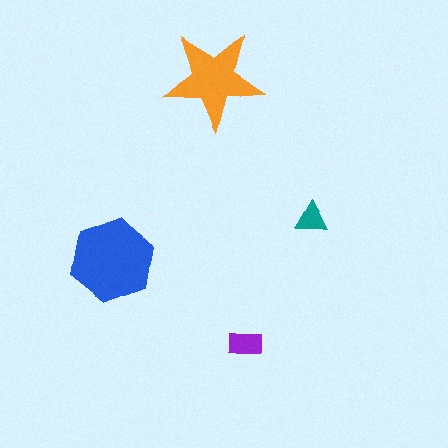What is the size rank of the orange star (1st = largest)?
2nd.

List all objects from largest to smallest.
The blue hexagon, the orange star, the purple rectangle, the teal triangle.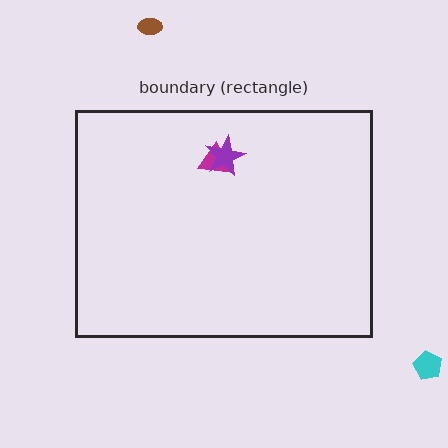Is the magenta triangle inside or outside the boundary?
Inside.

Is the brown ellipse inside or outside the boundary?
Outside.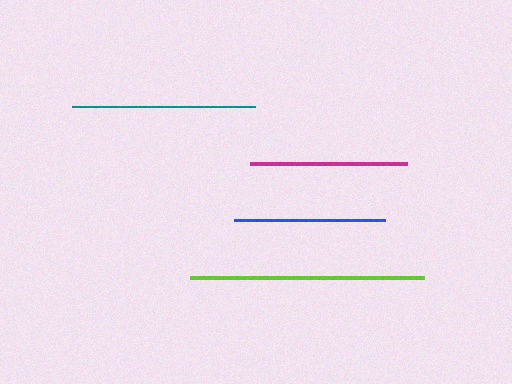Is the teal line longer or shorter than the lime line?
The lime line is longer than the teal line.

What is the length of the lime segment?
The lime segment is approximately 235 pixels long.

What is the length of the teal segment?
The teal segment is approximately 183 pixels long.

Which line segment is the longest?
The lime line is the longest at approximately 235 pixels.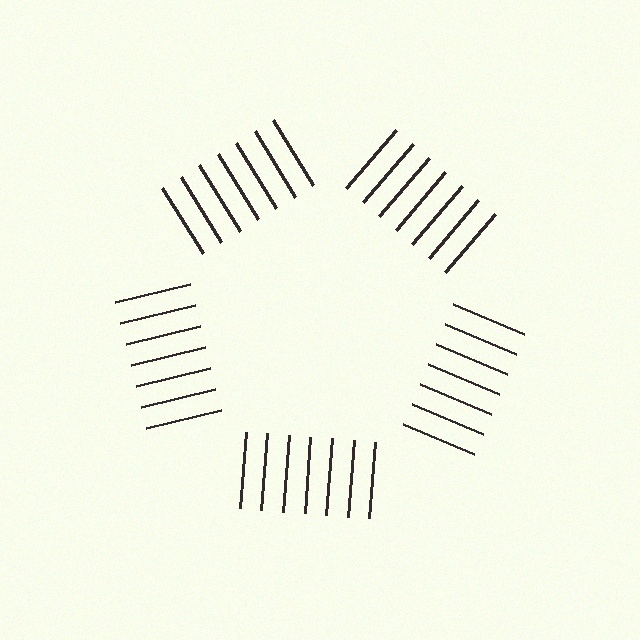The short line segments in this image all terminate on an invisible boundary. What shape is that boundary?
An illusory pentagon — the line segments terminate on its edges but no continuous stroke is drawn.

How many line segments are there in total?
35 — 7 along each of the 5 edges.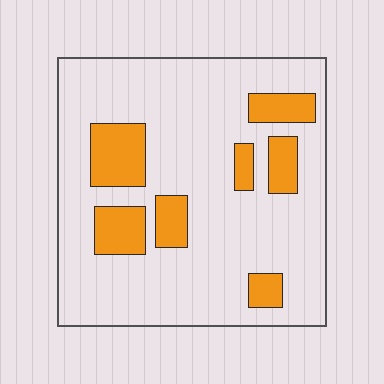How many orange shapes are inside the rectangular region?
7.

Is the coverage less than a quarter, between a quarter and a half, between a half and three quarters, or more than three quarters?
Less than a quarter.